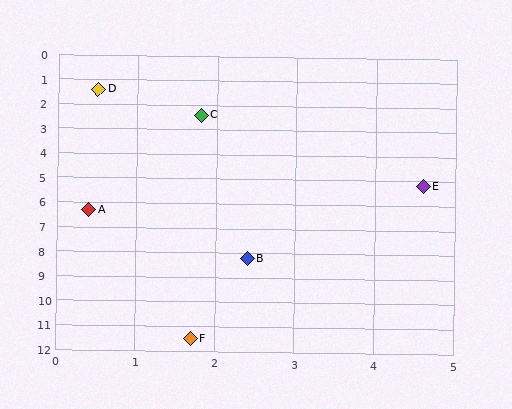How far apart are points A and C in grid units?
Points A and C are about 4.1 grid units apart.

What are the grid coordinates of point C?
Point C is at approximately (1.8, 2.4).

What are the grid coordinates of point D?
Point D is at approximately (0.5, 1.4).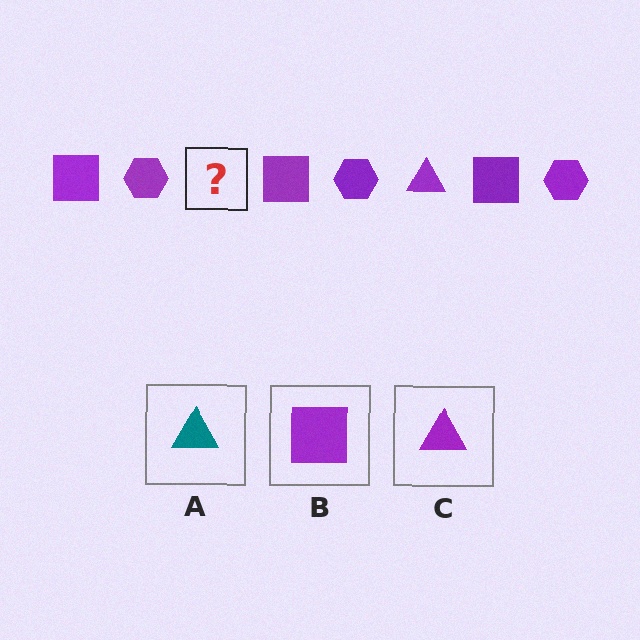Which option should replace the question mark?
Option C.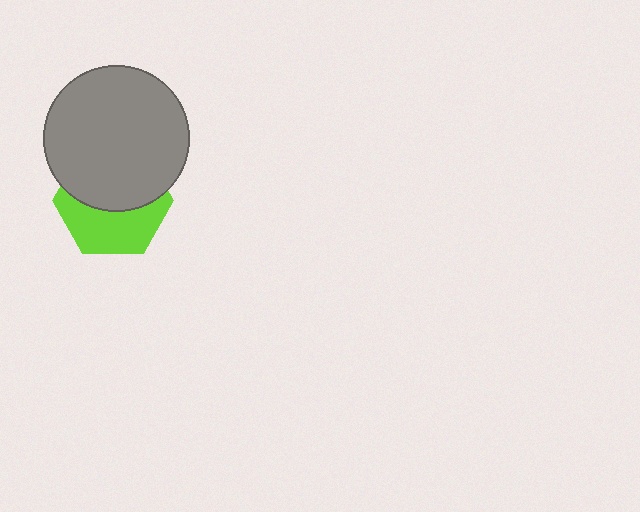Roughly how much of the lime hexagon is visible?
About half of it is visible (roughly 47%).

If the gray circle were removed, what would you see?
You would see the complete lime hexagon.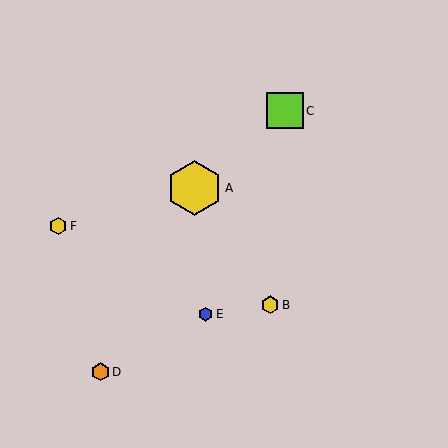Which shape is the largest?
The yellow hexagon (labeled A) is the largest.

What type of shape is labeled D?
Shape D is an orange hexagon.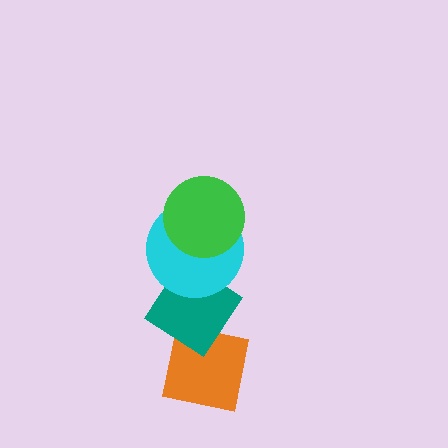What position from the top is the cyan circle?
The cyan circle is 2nd from the top.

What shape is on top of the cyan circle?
The green circle is on top of the cyan circle.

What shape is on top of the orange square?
The teal diamond is on top of the orange square.